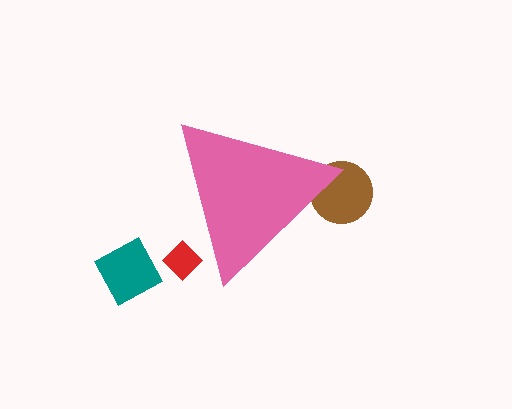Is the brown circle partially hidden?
Yes, the brown circle is partially hidden behind the pink triangle.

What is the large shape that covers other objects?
A pink triangle.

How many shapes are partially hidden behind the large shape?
2 shapes are partially hidden.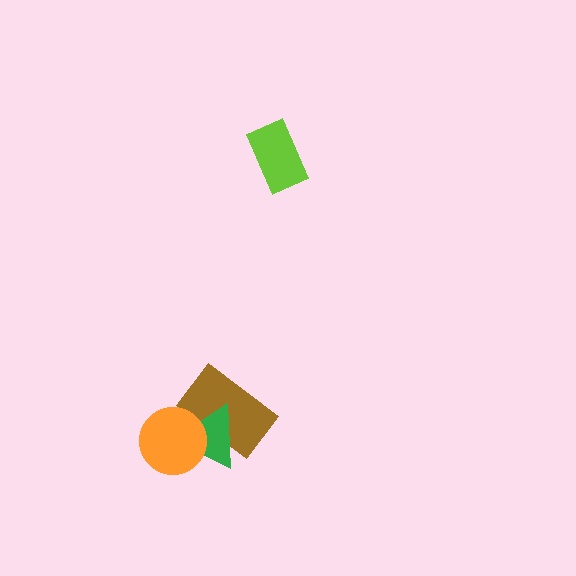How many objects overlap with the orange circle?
2 objects overlap with the orange circle.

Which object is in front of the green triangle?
The orange circle is in front of the green triangle.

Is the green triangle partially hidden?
Yes, it is partially covered by another shape.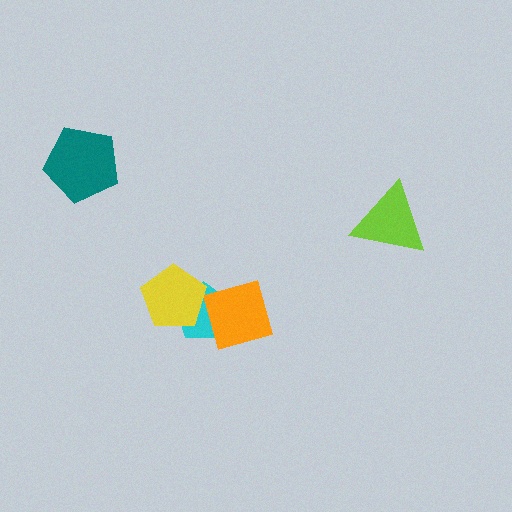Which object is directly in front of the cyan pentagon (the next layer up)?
The orange diamond is directly in front of the cyan pentagon.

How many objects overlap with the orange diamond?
2 objects overlap with the orange diamond.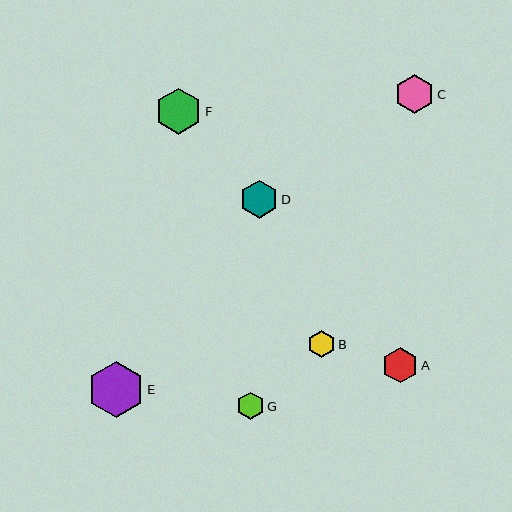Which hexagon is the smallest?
Hexagon B is the smallest with a size of approximately 27 pixels.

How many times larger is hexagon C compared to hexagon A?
Hexagon C is approximately 1.1 times the size of hexagon A.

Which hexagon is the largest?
Hexagon E is the largest with a size of approximately 56 pixels.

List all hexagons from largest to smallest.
From largest to smallest: E, F, C, D, A, G, B.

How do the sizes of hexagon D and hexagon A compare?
Hexagon D and hexagon A are approximately the same size.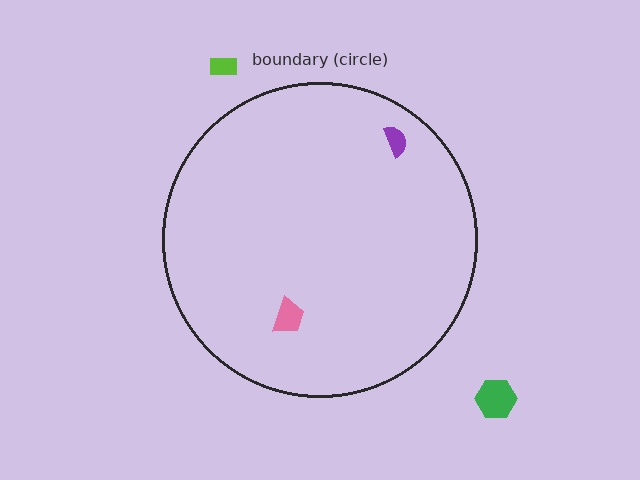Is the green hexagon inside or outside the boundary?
Outside.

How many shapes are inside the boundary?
2 inside, 2 outside.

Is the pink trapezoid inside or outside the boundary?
Inside.